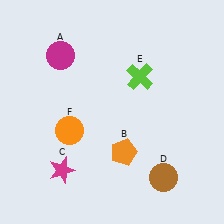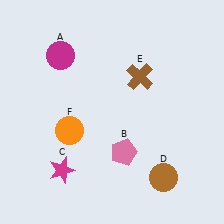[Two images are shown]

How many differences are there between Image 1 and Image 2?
There are 2 differences between the two images.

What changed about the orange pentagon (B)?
In Image 1, B is orange. In Image 2, it changed to pink.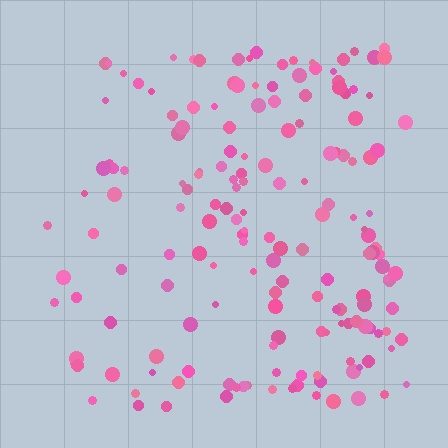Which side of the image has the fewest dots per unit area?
The left.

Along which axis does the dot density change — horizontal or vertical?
Horizontal.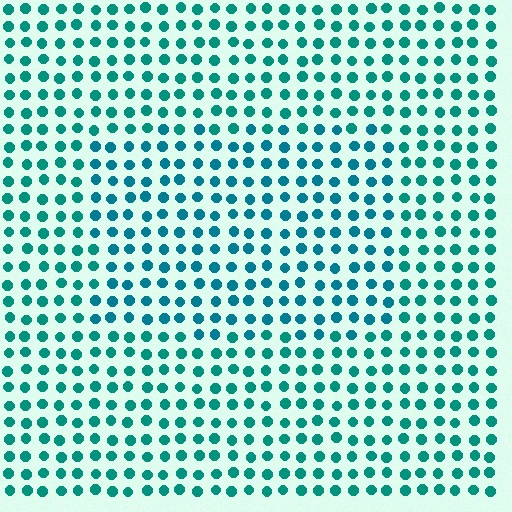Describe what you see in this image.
The image is filled with small teal elements in a uniform arrangement. A rectangle-shaped region is visible where the elements are tinted to a slightly different hue, forming a subtle color boundary.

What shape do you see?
I see a rectangle.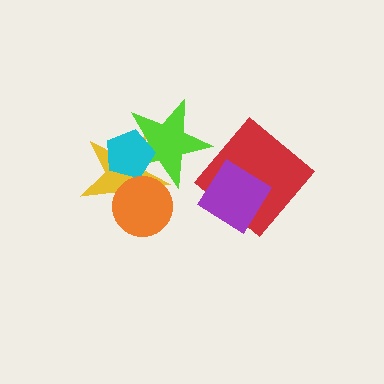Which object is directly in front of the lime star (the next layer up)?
The cyan pentagon is directly in front of the lime star.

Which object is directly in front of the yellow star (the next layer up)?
The lime star is directly in front of the yellow star.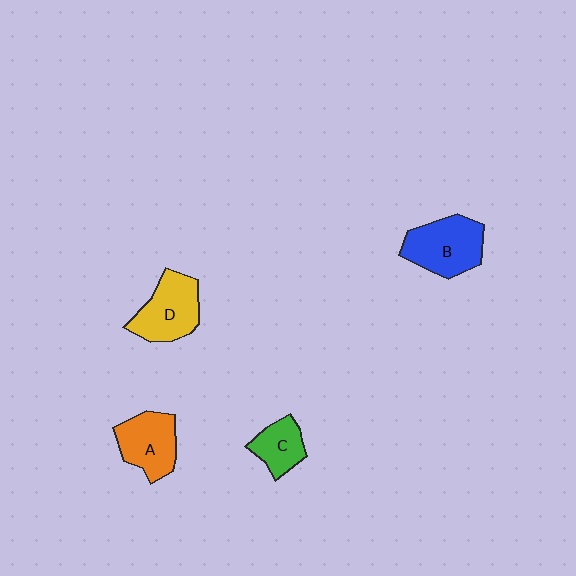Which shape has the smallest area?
Shape C (green).